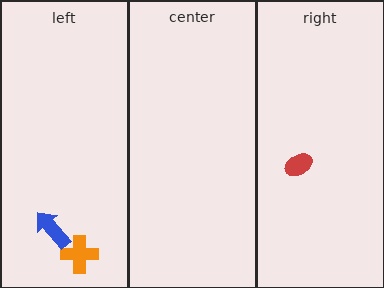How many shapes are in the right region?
1.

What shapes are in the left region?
The orange cross, the blue arrow.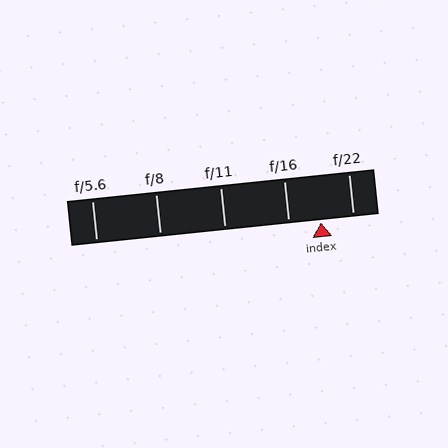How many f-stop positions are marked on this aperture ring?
There are 5 f-stop positions marked.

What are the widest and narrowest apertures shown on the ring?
The widest aperture shown is f/5.6 and the narrowest is f/22.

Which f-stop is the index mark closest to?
The index mark is closest to f/22.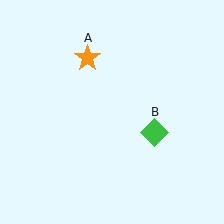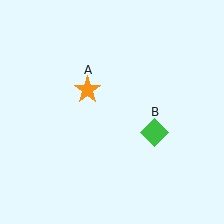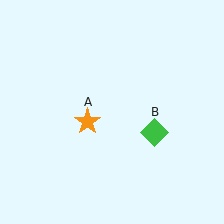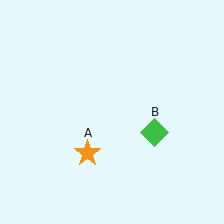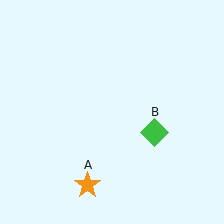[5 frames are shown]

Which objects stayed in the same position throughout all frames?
Green diamond (object B) remained stationary.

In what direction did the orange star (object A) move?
The orange star (object A) moved down.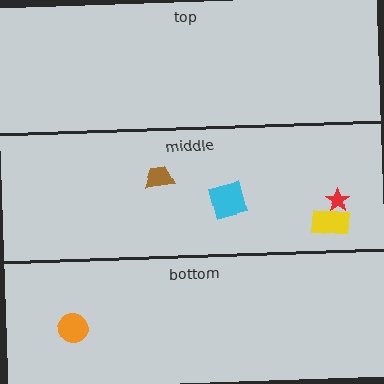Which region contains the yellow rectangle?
The middle region.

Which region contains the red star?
The middle region.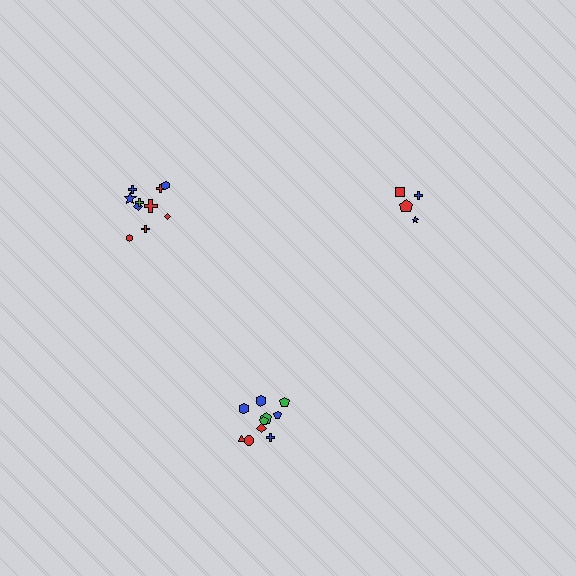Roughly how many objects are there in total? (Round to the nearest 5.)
Roughly 25 objects in total.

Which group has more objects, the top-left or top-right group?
The top-left group.